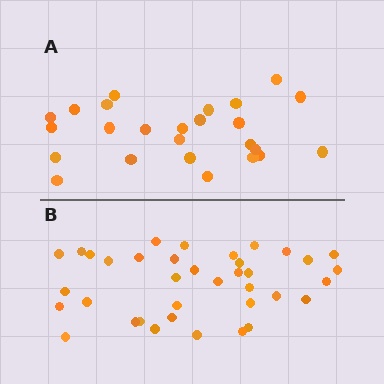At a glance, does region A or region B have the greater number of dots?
Region B (the bottom region) has more dots.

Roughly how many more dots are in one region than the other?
Region B has roughly 12 or so more dots than region A.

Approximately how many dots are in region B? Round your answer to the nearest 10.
About 40 dots. (The exact count is 37, which rounds to 40.)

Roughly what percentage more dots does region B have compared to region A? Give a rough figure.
About 50% more.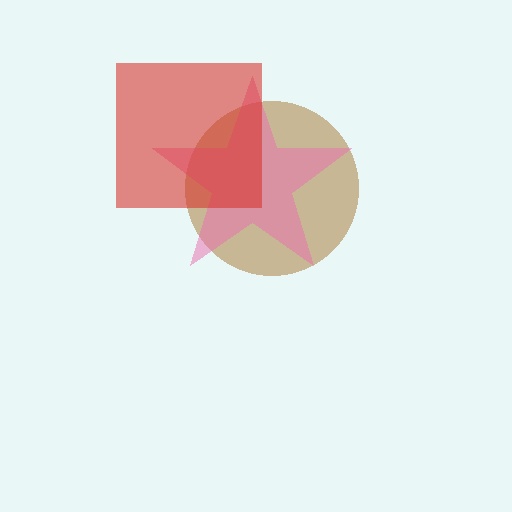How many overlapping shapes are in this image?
There are 3 overlapping shapes in the image.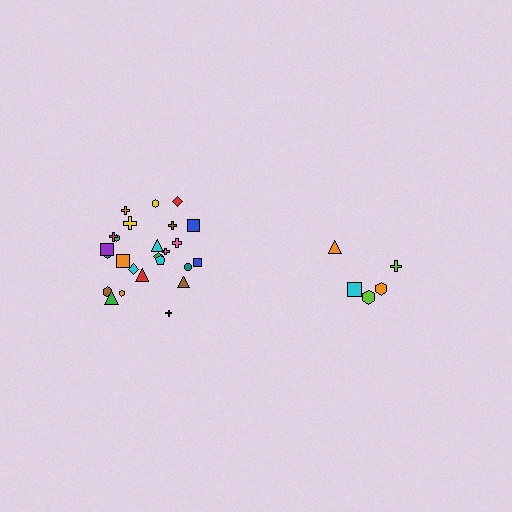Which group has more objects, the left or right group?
The left group.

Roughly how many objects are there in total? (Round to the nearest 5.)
Roughly 30 objects in total.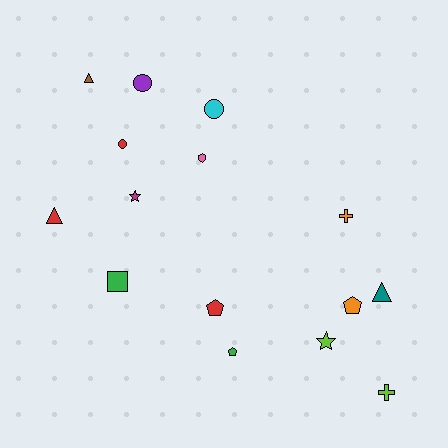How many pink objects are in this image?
There is 1 pink object.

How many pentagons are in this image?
There are 3 pentagons.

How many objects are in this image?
There are 15 objects.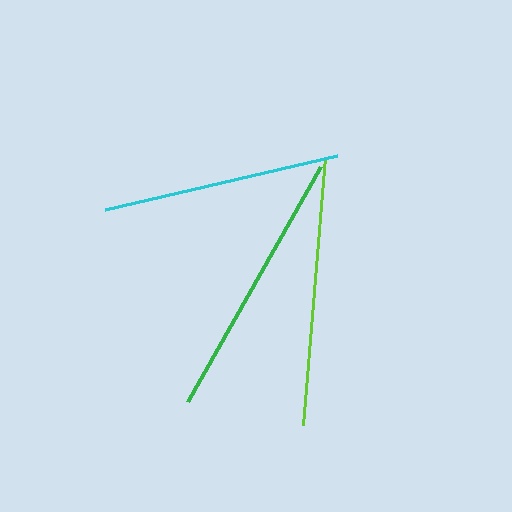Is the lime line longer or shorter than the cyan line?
The lime line is longer than the cyan line.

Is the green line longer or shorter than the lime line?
The green line is longer than the lime line.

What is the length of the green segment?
The green segment is approximately 270 pixels long.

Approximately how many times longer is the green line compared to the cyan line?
The green line is approximately 1.1 times the length of the cyan line.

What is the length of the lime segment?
The lime segment is approximately 269 pixels long.